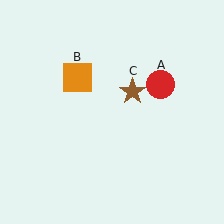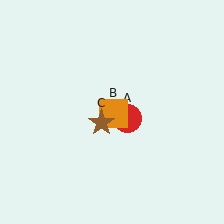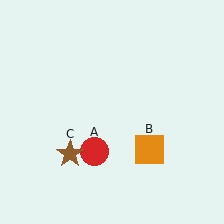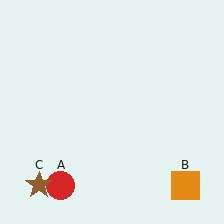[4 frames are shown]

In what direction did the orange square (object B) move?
The orange square (object B) moved down and to the right.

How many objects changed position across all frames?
3 objects changed position: red circle (object A), orange square (object B), brown star (object C).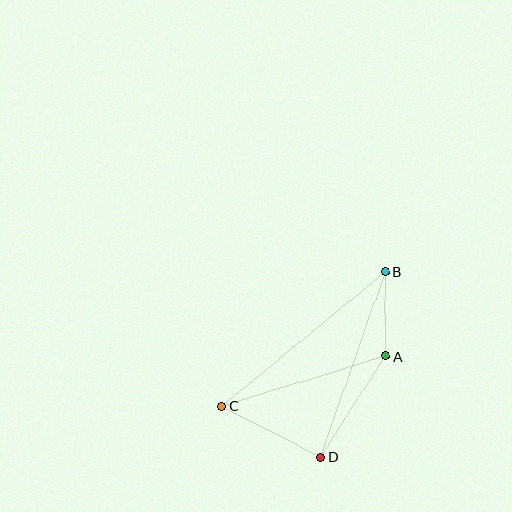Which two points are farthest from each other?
Points B and C are farthest from each other.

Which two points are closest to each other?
Points A and B are closest to each other.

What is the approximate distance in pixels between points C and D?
The distance between C and D is approximately 111 pixels.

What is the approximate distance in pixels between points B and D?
The distance between B and D is approximately 196 pixels.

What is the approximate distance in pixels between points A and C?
The distance between A and C is approximately 171 pixels.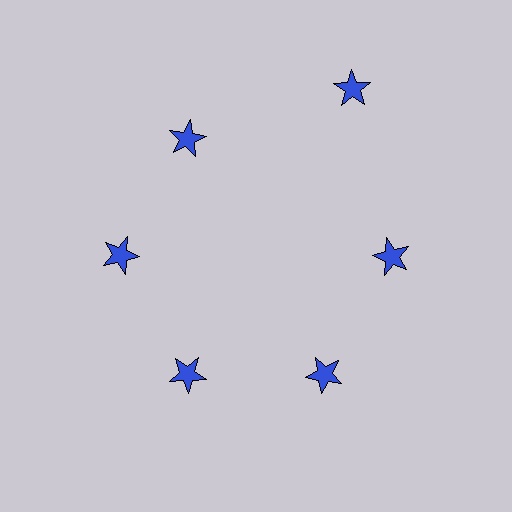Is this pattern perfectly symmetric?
No. The 6 blue stars are arranged in a ring, but one element near the 1 o'clock position is pushed outward from the center, breaking the 6-fold rotational symmetry.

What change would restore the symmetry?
The symmetry would be restored by moving it inward, back onto the ring so that all 6 stars sit at equal angles and equal distance from the center.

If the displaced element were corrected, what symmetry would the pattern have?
It would have 6-fold rotational symmetry — the pattern would map onto itself every 60 degrees.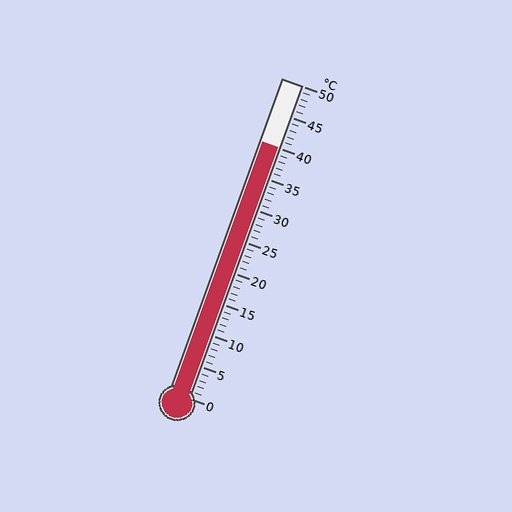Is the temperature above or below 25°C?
The temperature is above 25°C.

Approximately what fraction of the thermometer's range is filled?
The thermometer is filled to approximately 80% of its range.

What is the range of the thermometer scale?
The thermometer scale ranges from 0°C to 50°C.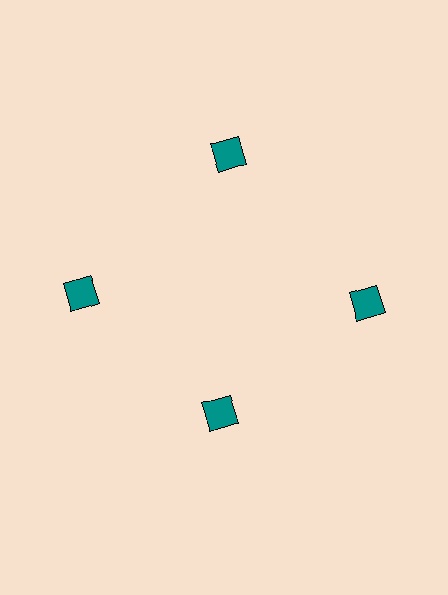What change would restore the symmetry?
The symmetry would be restored by moving it outward, back onto the ring so that all 4 squares sit at equal angles and equal distance from the center.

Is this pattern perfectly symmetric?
No. The 4 teal squares are arranged in a ring, but one element near the 6 o'clock position is pulled inward toward the center, breaking the 4-fold rotational symmetry.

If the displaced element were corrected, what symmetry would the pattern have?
It would have 4-fold rotational symmetry — the pattern would map onto itself every 90 degrees.